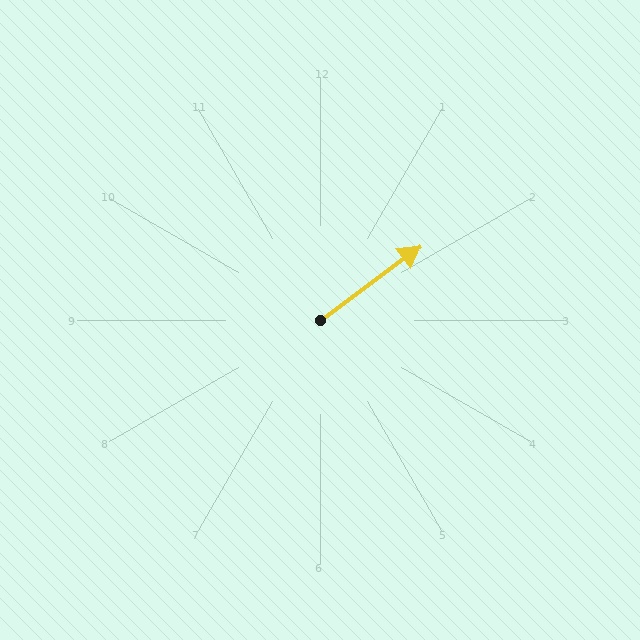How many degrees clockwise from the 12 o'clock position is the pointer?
Approximately 53 degrees.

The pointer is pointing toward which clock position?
Roughly 2 o'clock.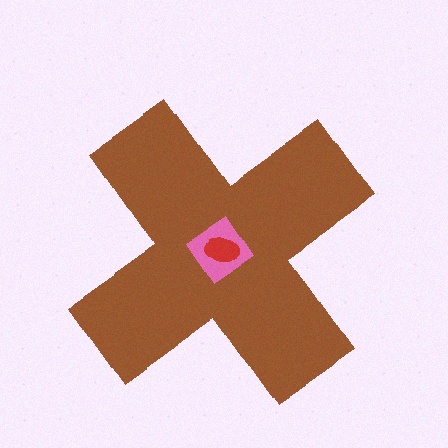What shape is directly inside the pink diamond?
The red ellipse.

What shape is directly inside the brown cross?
The pink diamond.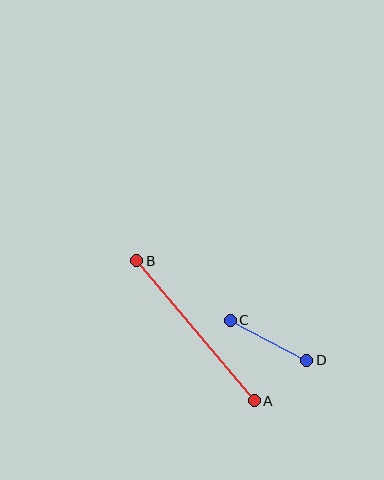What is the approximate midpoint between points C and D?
The midpoint is at approximately (268, 340) pixels.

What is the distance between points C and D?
The distance is approximately 86 pixels.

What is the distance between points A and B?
The distance is approximately 183 pixels.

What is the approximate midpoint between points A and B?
The midpoint is at approximately (195, 331) pixels.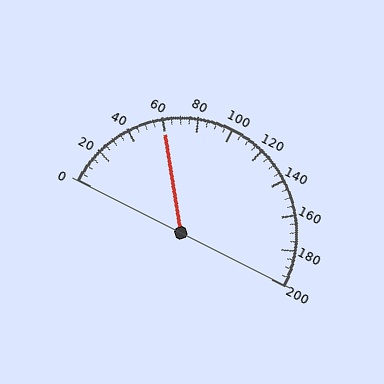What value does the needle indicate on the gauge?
The needle indicates approximately 60.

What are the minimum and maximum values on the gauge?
The gauge ranges from 0 to 200.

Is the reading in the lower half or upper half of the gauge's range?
The reading is in the lower half of the range (0 to 200).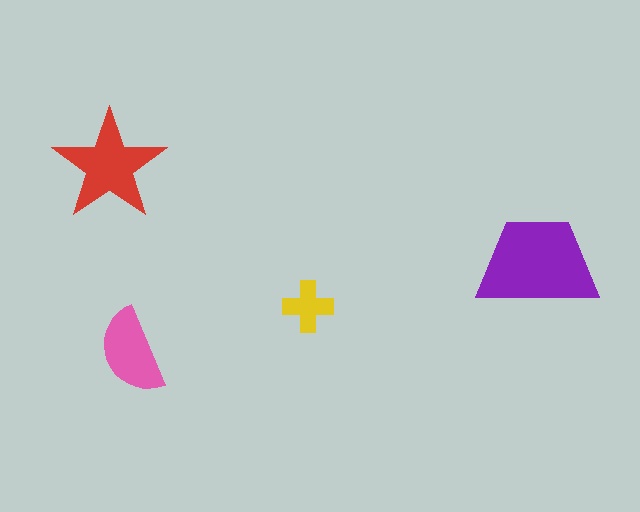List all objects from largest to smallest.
The purple trapezoid, the red star, the pink semicircle, the yellow cross.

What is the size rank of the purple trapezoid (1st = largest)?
1st.